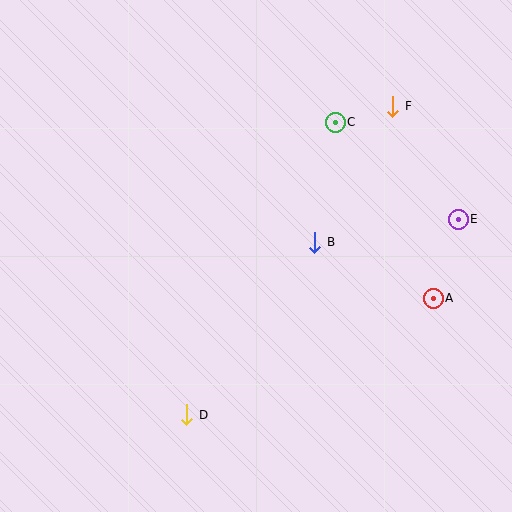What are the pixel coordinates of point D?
Point D is at (187, 415).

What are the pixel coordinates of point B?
Point B is at (315, 242).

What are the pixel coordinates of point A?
Point A is at (433, 298).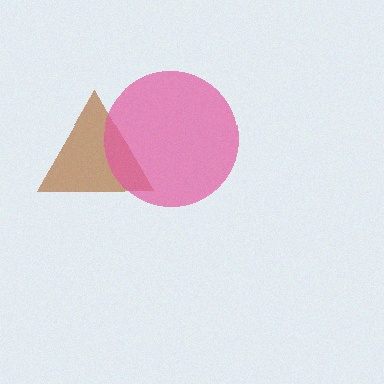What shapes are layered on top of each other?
The layered shapes are: a brown triangle, a pink circle.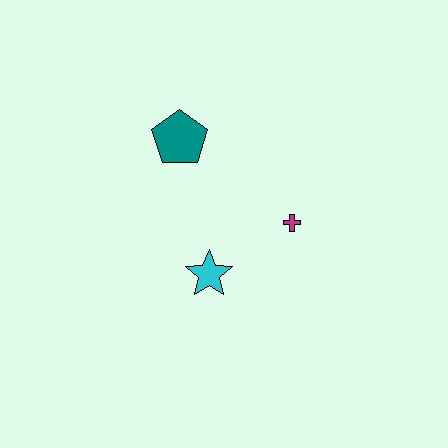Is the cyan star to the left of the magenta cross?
Yes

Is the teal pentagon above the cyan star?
Yes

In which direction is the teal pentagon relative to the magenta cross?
The teal pentagon is to the left of the magenta cross.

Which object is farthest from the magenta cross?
The teal pentagon is farthest from the magenta cross.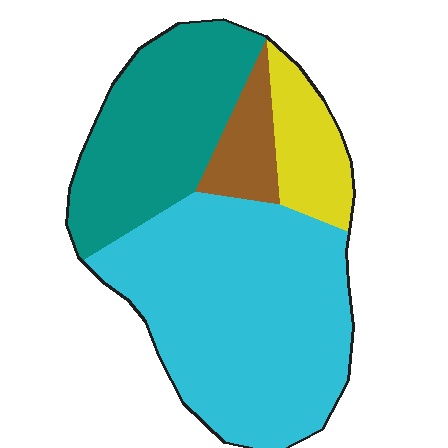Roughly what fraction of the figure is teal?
Teal covers around 30% of the figure.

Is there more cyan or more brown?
Cyan.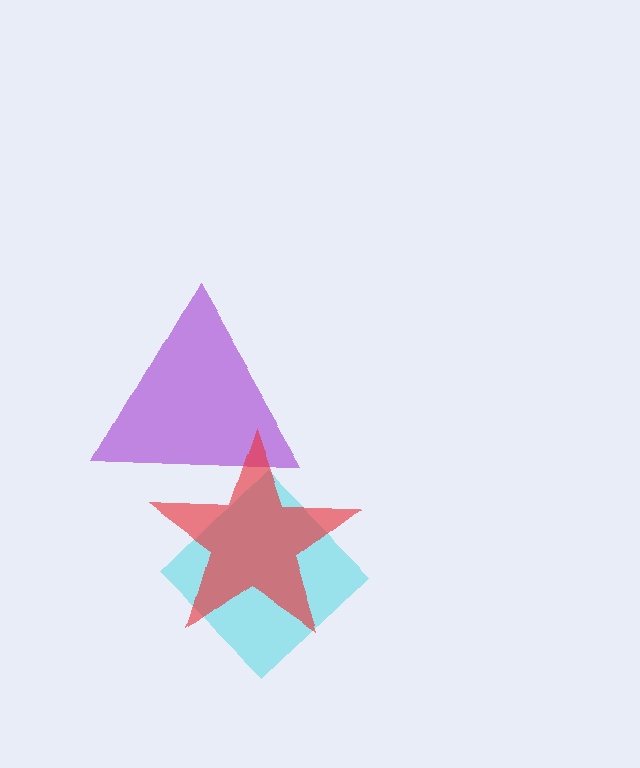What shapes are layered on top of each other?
The layered shapes are: a cyan diamond, a purple triangle, a red star.